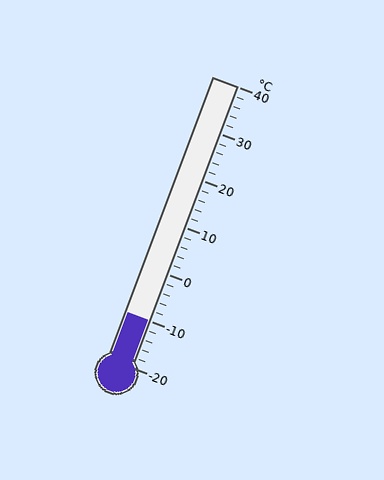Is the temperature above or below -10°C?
The temperature is at -10°C.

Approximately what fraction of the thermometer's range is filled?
The thermometer is filled to approximately 15% of its range.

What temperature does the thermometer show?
The thermometer shows approximately -10°C.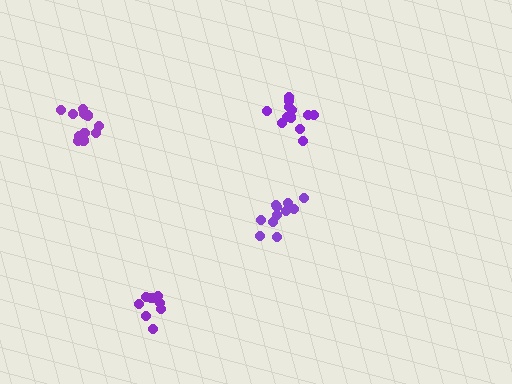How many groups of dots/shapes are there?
There are 4 groups.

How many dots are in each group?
Group 1: 12 dots, Group 2: 9 dots, Group 3: 13 dots, Group 4: 11 dots (45 total).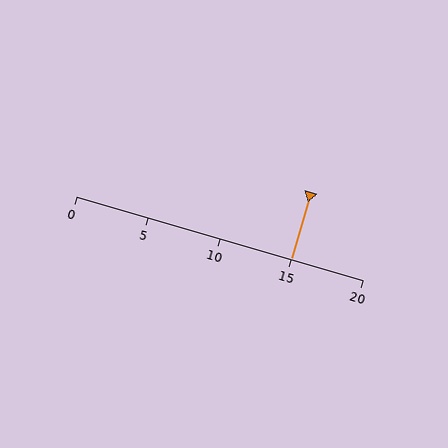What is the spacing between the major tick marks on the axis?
The major ticks are spaced 5 apart.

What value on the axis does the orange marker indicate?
The marker indicates approximately 15.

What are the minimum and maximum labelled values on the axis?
The axis runs from 0 to 20.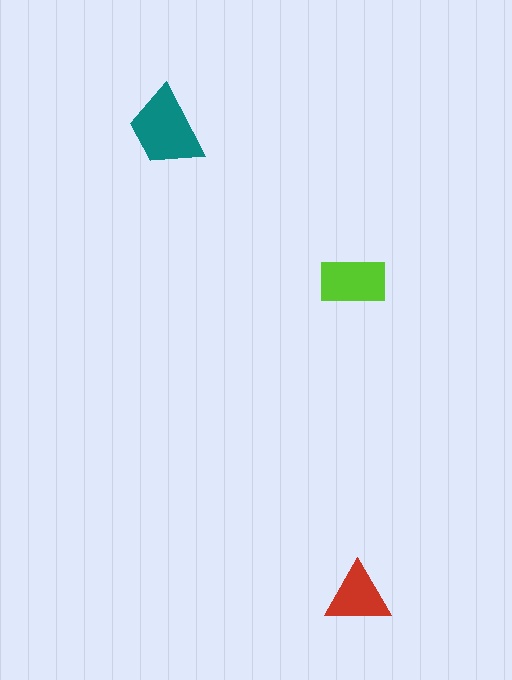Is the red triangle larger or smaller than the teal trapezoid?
Smaller.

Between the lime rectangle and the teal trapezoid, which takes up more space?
The teal trapezoid.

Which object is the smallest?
The red triangle.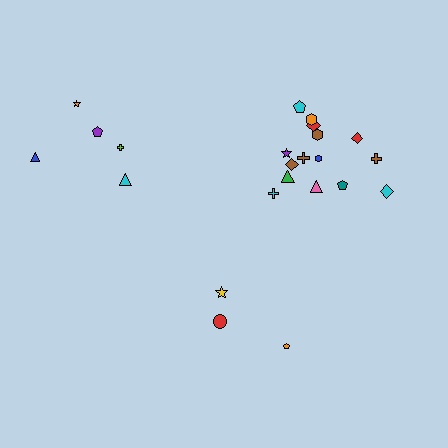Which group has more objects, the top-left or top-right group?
The top-right group.